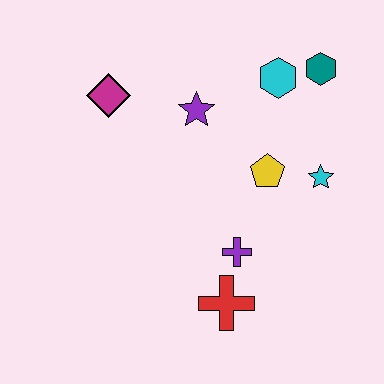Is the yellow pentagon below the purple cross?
No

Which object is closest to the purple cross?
The red cross is closest to the purple cross.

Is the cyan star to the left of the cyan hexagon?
No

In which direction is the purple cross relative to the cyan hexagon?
The purple cross is below the cyan hexagon.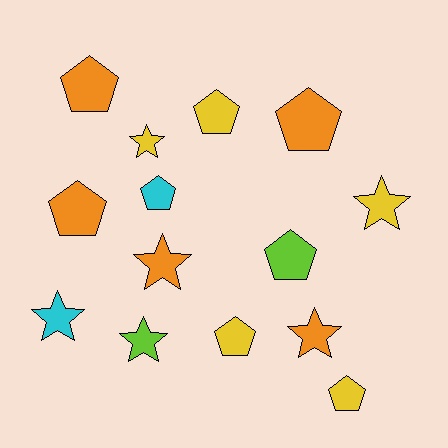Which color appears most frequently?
Yellow, with 5 objects.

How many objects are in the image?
There are 14 objects.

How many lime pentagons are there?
There is 1 lime pentagon.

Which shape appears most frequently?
Pentagon, with 8 objects.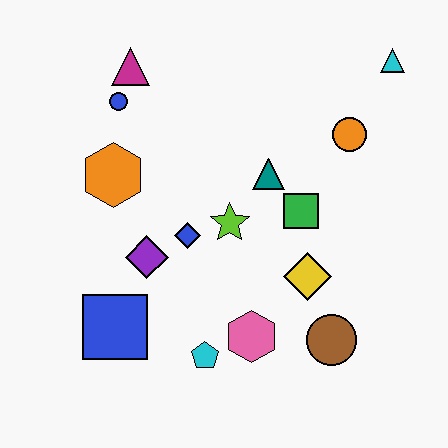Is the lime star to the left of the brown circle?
Yes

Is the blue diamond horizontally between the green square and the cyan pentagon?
No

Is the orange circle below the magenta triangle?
Yes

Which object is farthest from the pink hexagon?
The cyan triangle is farthest from the pink hexagon.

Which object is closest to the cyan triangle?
The orange circle is closest to the cyan triangle.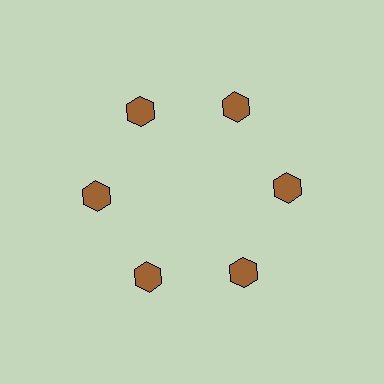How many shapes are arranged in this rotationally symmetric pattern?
There are 6 shapes, arranged in 6 groups of 1.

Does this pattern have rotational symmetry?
Yes, this pattern has 6-fold rotational symmetry. It looks the same after rotating 60 degrees around the center.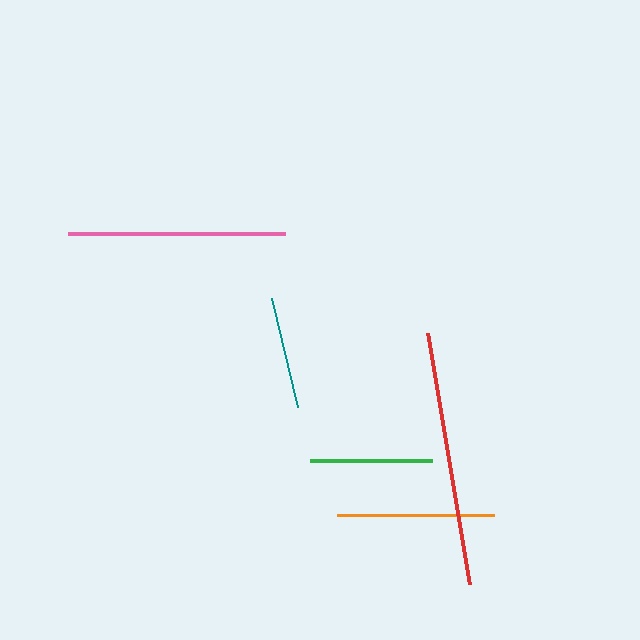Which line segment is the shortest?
The teal line is the shortest at approximately 113 pixels.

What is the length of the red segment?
The red segment is approximately 254 pixels long.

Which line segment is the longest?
The red line is the longest at approximately 254 pixels.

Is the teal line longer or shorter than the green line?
The green line is longer than the teal line.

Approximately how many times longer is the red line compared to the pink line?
The red line is approximately 1.2 times the length of the pink line.